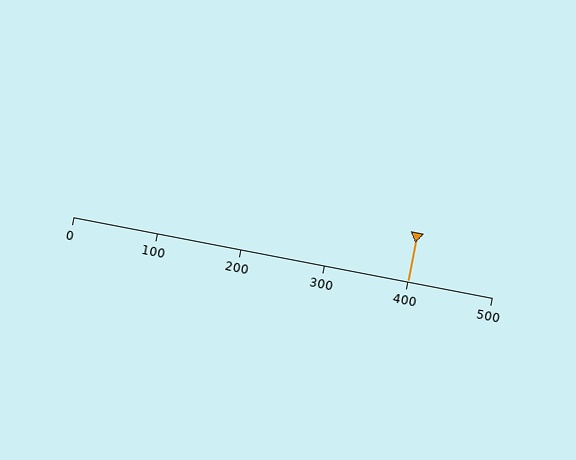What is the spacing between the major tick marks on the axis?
The major ticks are spaced 100 apart.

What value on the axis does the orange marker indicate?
The marker indicates approximately 400.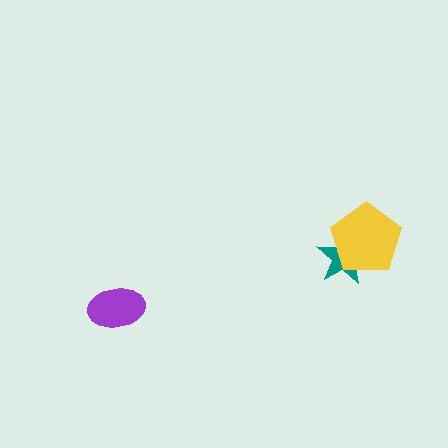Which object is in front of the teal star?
The yellow pentagon is in front of the teal star.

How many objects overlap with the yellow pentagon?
1 object overlaps with the yellow pentagon.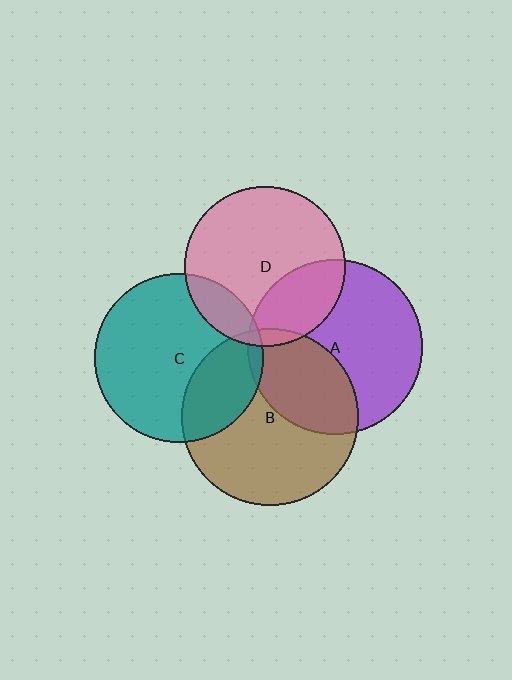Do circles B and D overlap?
Yes.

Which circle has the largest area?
Circle B (brown).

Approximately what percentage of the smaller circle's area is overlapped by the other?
Approximately 5%.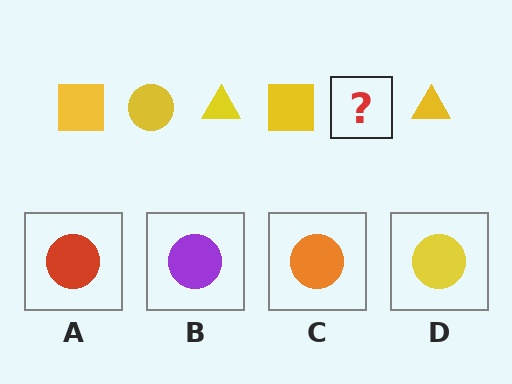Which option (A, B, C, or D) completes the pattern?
D.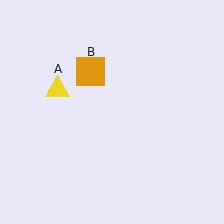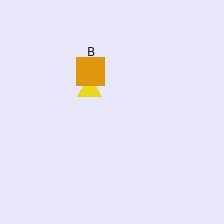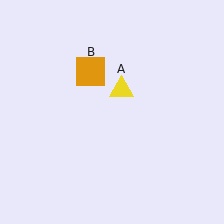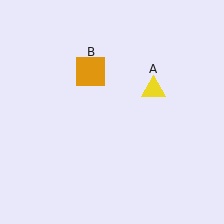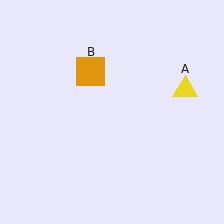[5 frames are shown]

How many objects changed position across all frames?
1 object changed position: yellow triangle (object A).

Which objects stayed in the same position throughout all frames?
Orange square (object B) remained stationary.